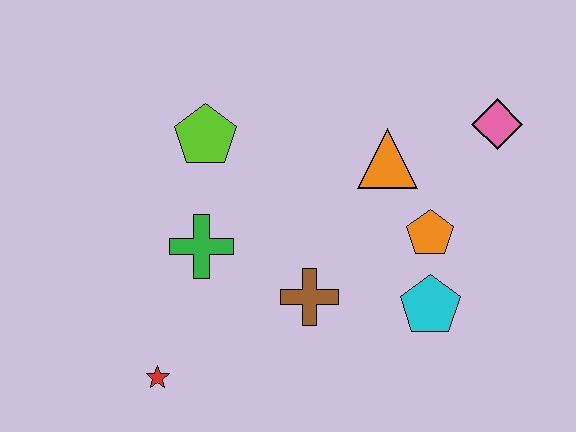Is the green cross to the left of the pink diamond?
Yes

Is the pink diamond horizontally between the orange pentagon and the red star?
No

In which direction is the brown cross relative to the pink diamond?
The brown cross is to the left of the pink diamond.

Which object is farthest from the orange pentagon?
The red star is farthest from the orange pentagon.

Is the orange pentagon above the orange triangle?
No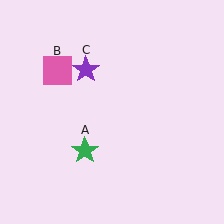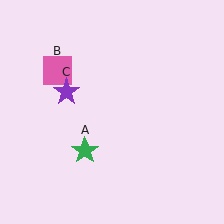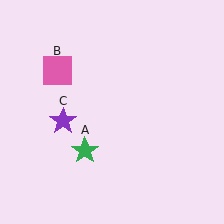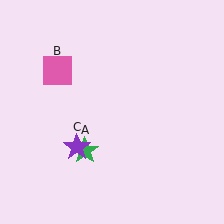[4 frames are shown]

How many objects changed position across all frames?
1 object changed position: purple star (object C).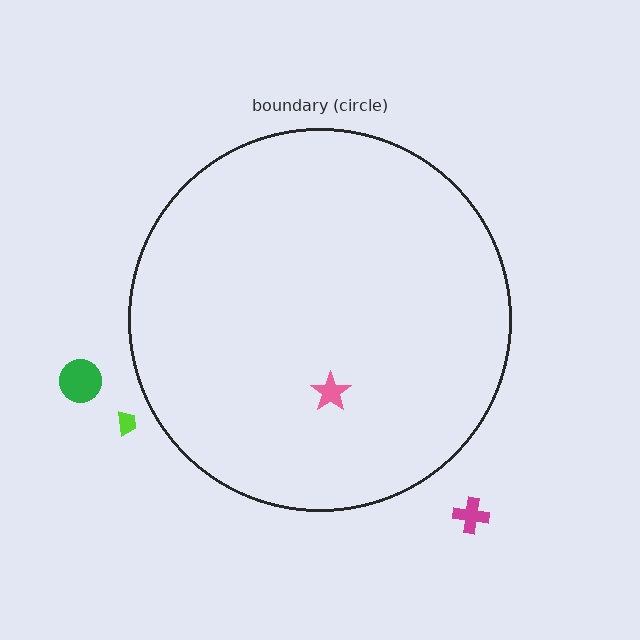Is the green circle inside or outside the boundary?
Outside.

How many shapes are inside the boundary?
1 inside, 3 outside.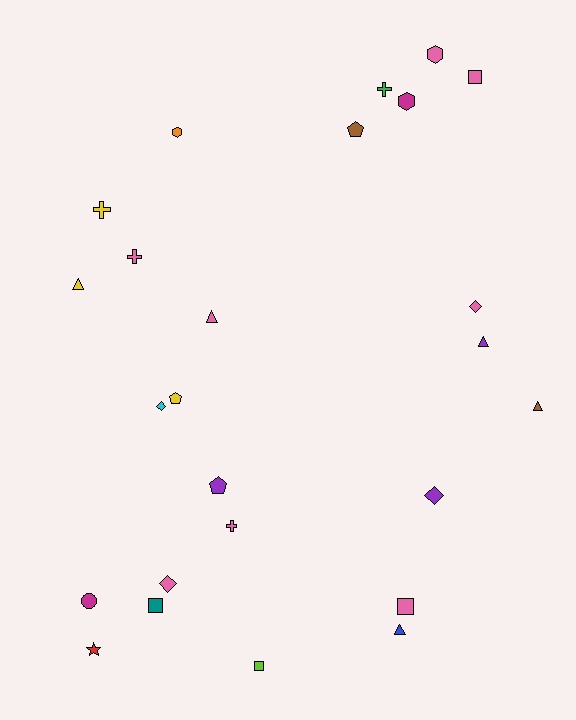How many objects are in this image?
There are 25 objects.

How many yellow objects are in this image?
There are 3 yellow objects.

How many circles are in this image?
There is 1 circle.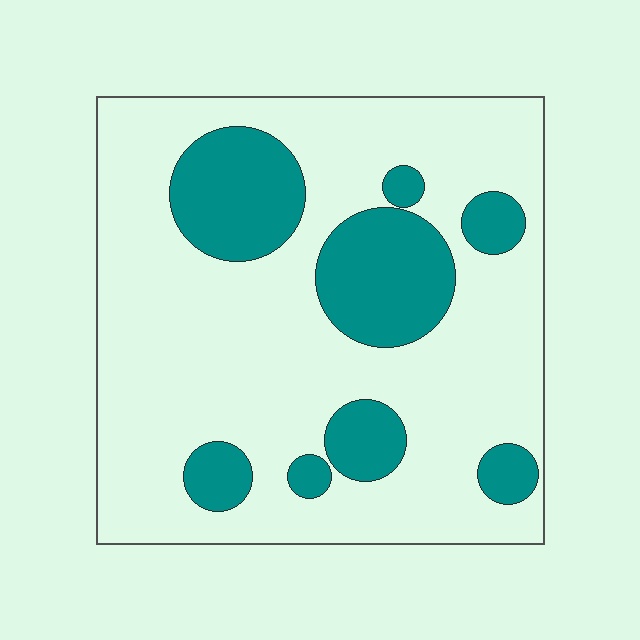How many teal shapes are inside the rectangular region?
8.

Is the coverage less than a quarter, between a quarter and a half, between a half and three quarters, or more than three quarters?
Less than a quarter.